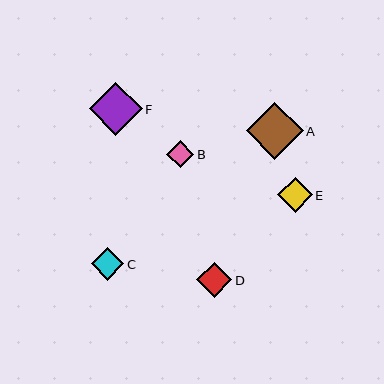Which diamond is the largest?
Diamond A is the largest with a size of approximately 57 pixels.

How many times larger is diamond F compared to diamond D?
Diamond F is approximately 1.5 times the size of diamond D.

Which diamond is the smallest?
Diamond B is the smallest with a size of approximately 27 pixels.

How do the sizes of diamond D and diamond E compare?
Diamond D and diamond E are approximately the same size.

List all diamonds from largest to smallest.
From largest to smallest: A, F, D, E, C, B.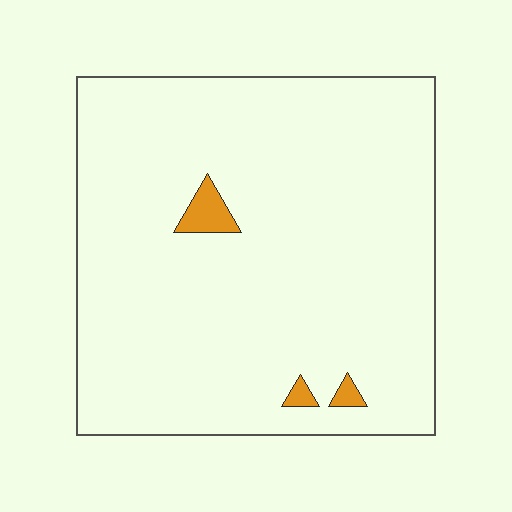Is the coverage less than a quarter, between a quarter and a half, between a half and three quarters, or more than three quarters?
Less than a quarter.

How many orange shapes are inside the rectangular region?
3.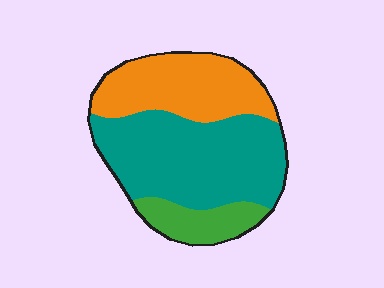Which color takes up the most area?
Teal, at roughly 55%.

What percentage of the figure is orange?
Orange covers 33% of the figure.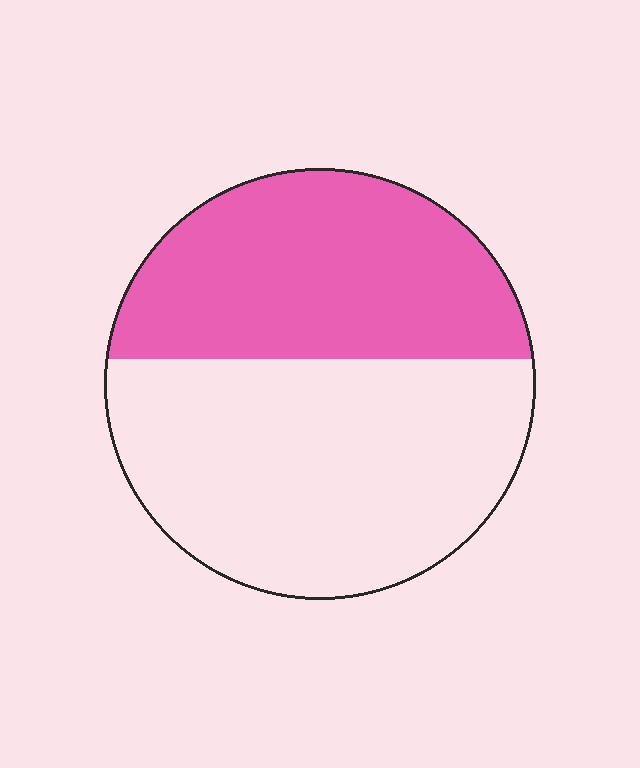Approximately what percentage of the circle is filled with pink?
Approximately 45%.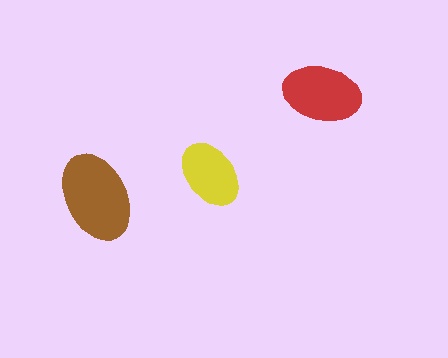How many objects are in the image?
There are 3 objects in the image.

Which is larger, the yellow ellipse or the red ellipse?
The red one.